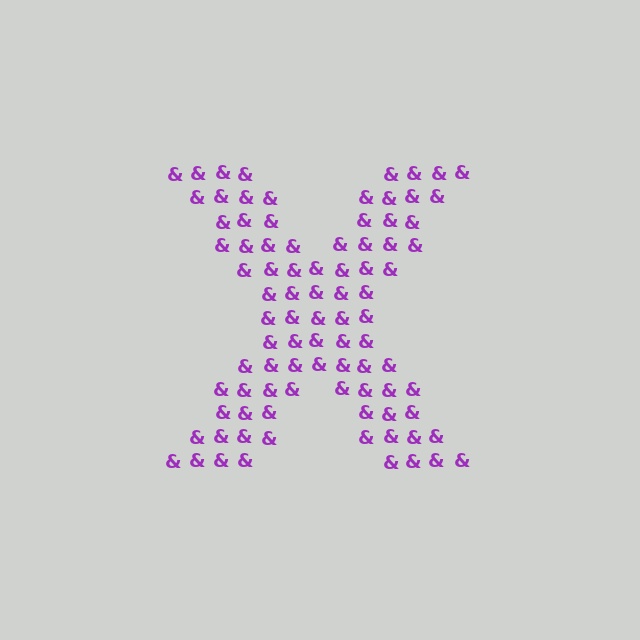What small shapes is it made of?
It is made of small ampersands.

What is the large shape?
The large shape is the letter X.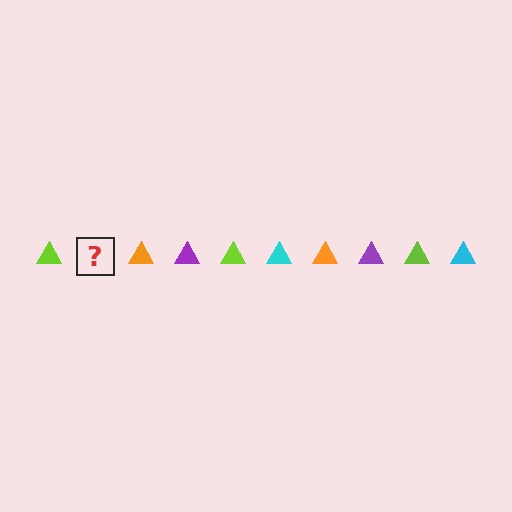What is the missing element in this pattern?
The missing element is a cyan triangle.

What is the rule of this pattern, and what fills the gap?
The rule is that the pattern cycles through lime, cyan, orange, purple triangles. The gap should be filled with a cyan triangle.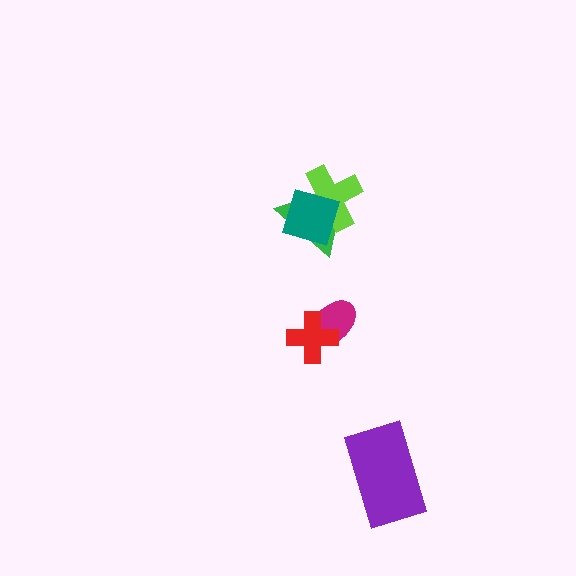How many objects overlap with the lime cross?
2 objects overlap with the lime cross.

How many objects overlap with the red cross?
1 object overlaps with the red cross.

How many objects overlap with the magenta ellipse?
1 object overlaps with the magenta ellipse.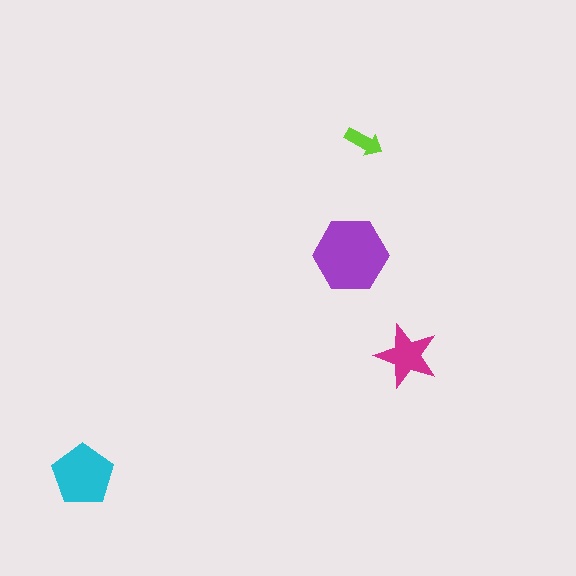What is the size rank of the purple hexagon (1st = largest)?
1st.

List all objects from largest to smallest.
The purple hexagon, the cyan pentagon, the magenta star, the lime arrow.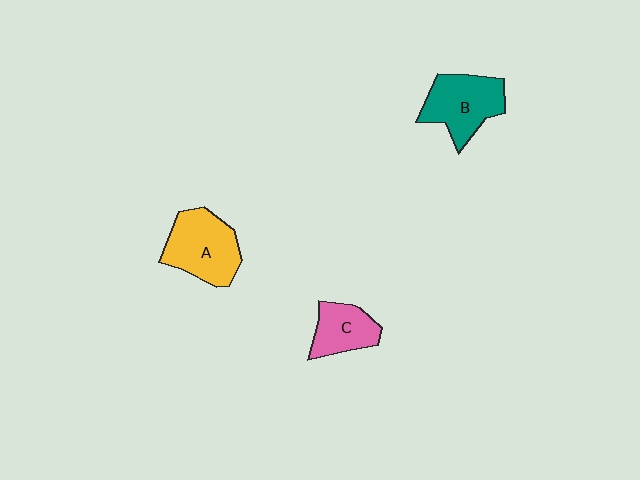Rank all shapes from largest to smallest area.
From largest to smallest: A (yellow), B (teal), C (pink).